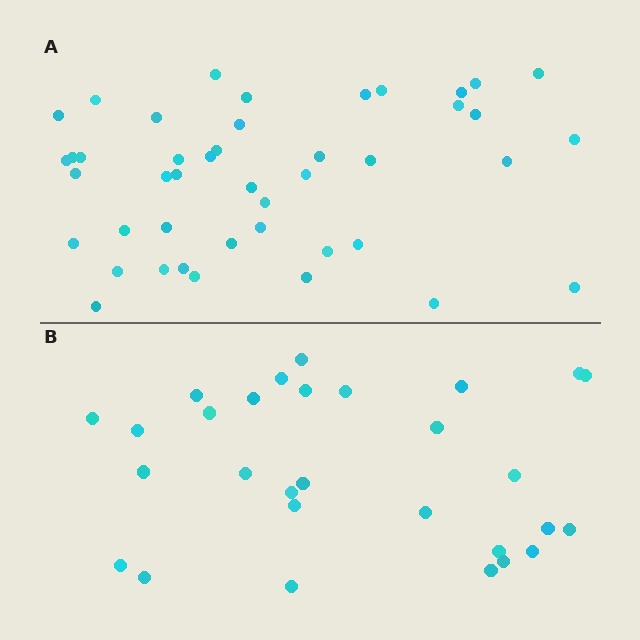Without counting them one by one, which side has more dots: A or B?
Region A (the top region) has more dots.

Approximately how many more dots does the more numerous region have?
Region A has approximately 15 more dots than region B.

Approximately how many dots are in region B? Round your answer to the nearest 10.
About 30 dots. (The exact count is 29, which rounds to 30.)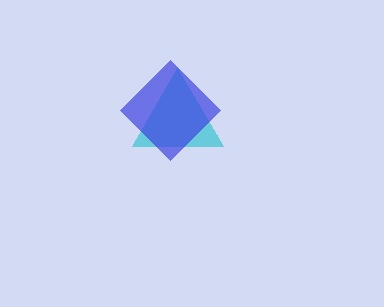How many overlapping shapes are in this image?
There are 2 overlapping shapes in the image.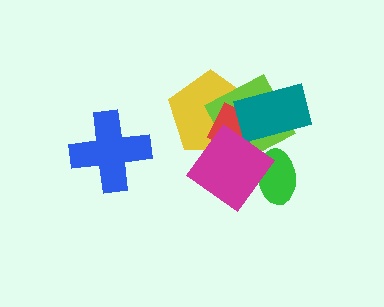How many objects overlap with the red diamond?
4 objects overlap with the red diamond.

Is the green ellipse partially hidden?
Yes, it is partially covered by another shape.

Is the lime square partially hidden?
Yes, it is partially covered by another shape.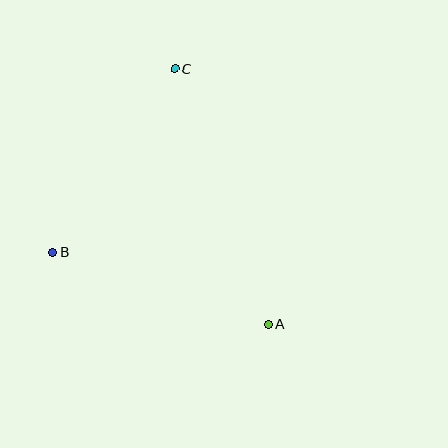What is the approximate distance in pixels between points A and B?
The distance between A and B is approximately 227 pixels.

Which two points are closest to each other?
Points B and C are closest to each other.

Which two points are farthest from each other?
Points A and C are farthest from each other.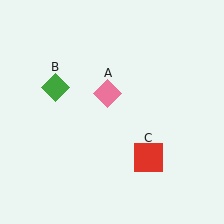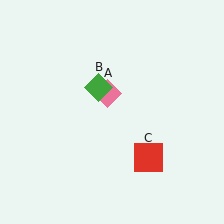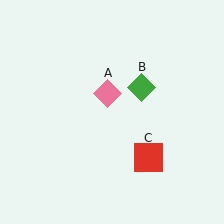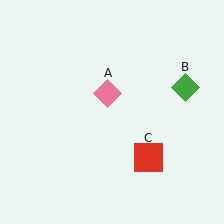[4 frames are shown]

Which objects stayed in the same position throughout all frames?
Pink diamond (object A) and red square (object C) remained stationary.